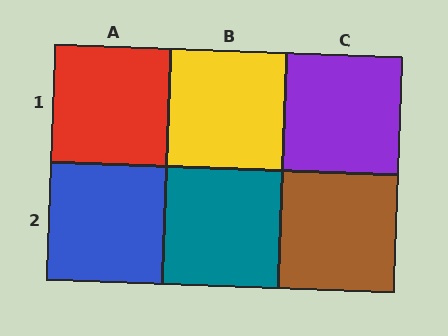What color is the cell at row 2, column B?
Teal.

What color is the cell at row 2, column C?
Brown.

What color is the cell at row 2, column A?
Blue.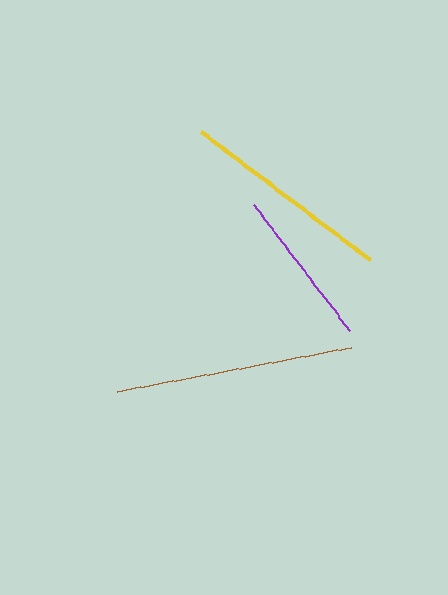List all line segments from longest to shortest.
From longest to shortest: brown, yellow, purple.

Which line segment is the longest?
The brown line is the longest at approximately 238 pixels.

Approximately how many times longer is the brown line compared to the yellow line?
The brown line is approximately 1.1 times the length of the yellow line.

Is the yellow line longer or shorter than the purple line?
The yellow line is longer than the purple line.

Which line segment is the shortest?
The purple line is the shortest at approximately 159 pixels.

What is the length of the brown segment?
The brown segment is approximately 238 pixels long.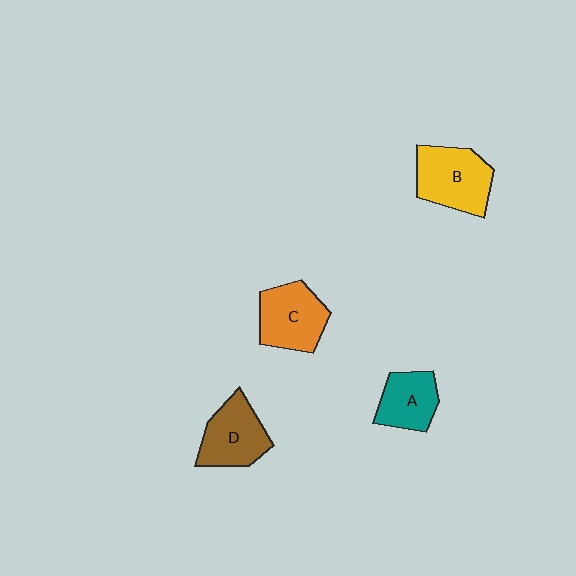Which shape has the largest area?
Shape B (yellow).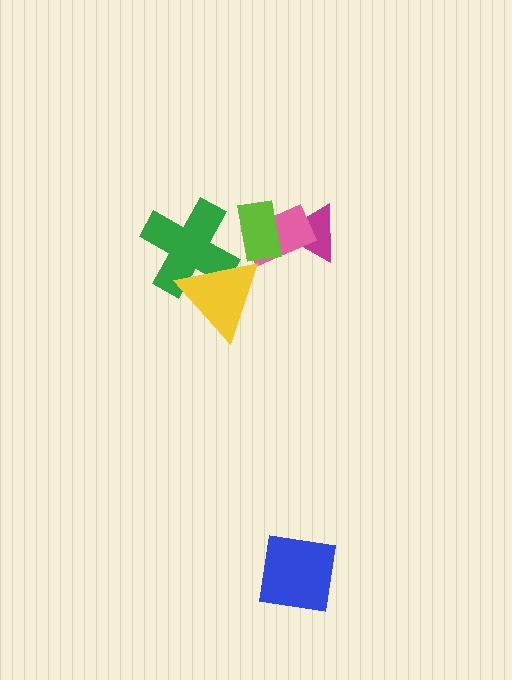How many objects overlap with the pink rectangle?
2 objects overlap with the pink rectangle.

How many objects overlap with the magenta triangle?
2 objects overlap with the magenta triangle.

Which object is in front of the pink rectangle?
The lime rectangle is in front of the pink rectangle.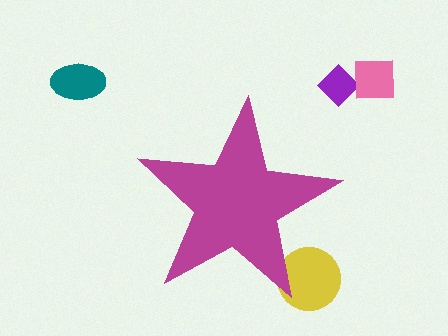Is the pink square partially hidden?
No, the pink square is fully visible.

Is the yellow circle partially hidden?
Yes, the yellow circle is partially hidden behind the magenta star.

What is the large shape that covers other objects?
A magenta star.